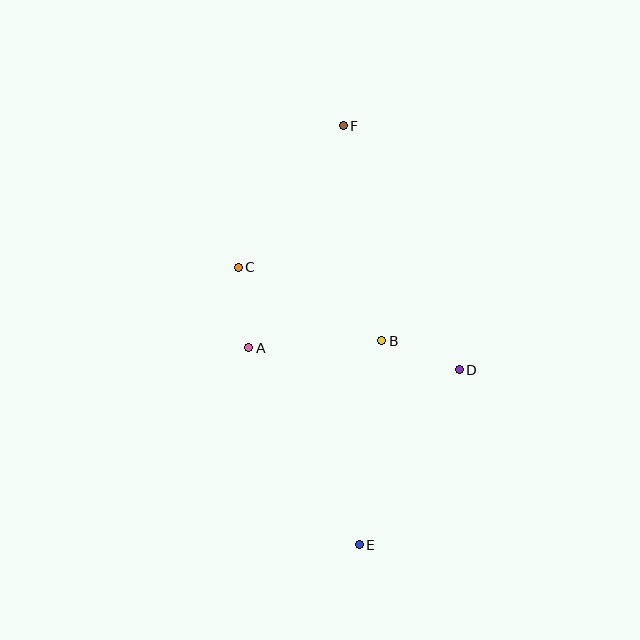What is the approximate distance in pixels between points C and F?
The distance between C and F is approximately 176 pixels.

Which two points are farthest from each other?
Points E and F are farthest from each other.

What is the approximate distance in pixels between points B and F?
The distance between B and F is approximately 218 pixels.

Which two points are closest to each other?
Points A and C are closest to each other.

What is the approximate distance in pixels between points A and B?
The distance between A and B is approximately 133 pixels.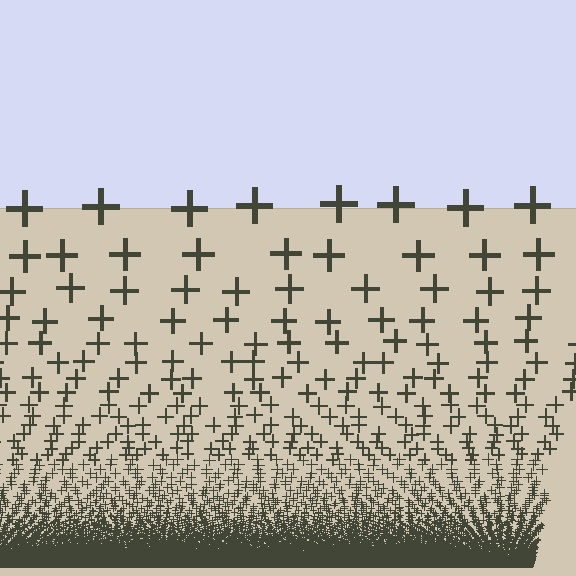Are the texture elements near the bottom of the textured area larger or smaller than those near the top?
Smaller. The gradient is inverted — elements near the bottom are smaller and denser.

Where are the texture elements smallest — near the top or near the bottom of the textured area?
Near the bottom.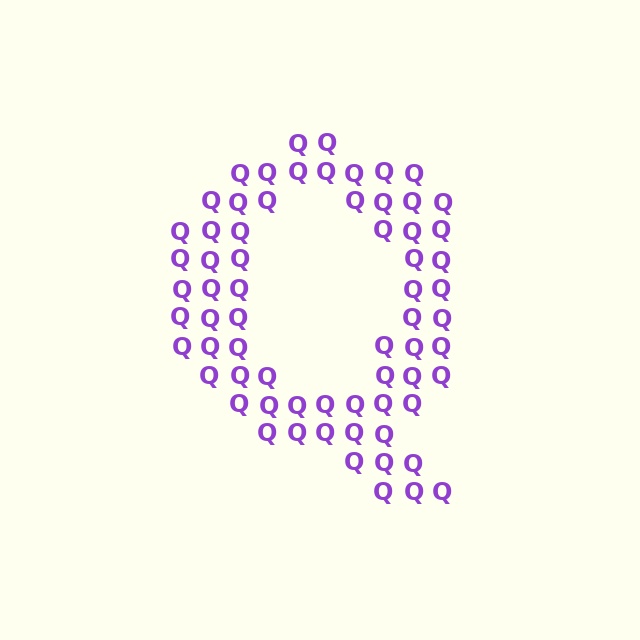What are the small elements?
The small elements are letter Q's.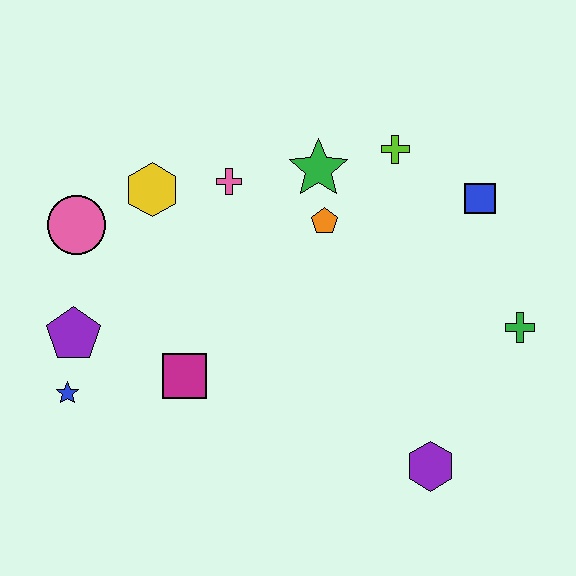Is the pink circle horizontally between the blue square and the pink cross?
No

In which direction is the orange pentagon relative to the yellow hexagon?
The orange pentagon is to the right of the yellow hexagon.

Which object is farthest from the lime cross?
The blue star is farthest from the lime cross.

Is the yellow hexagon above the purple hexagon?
Yes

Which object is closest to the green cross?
The blue square is closest to the green cross.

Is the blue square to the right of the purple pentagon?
Yes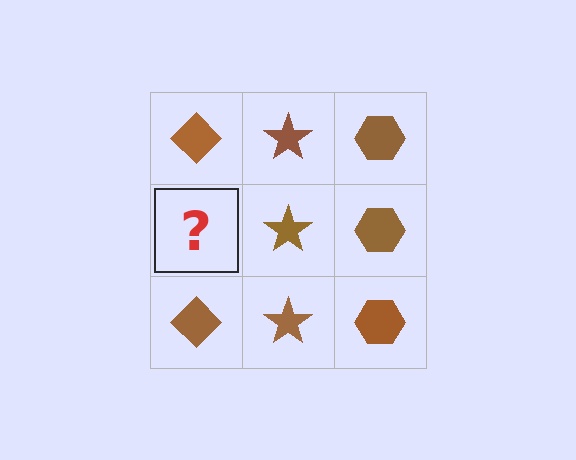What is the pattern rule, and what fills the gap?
The rule is that each column has a consistent shape. The gap should be filled with a brown diamond.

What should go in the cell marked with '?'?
The missing cell should contain a brown diamond.